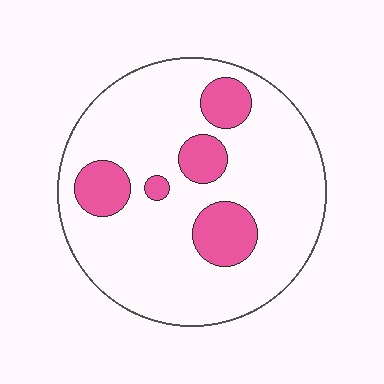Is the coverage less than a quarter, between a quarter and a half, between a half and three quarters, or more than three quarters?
Less than a quarter.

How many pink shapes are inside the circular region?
5.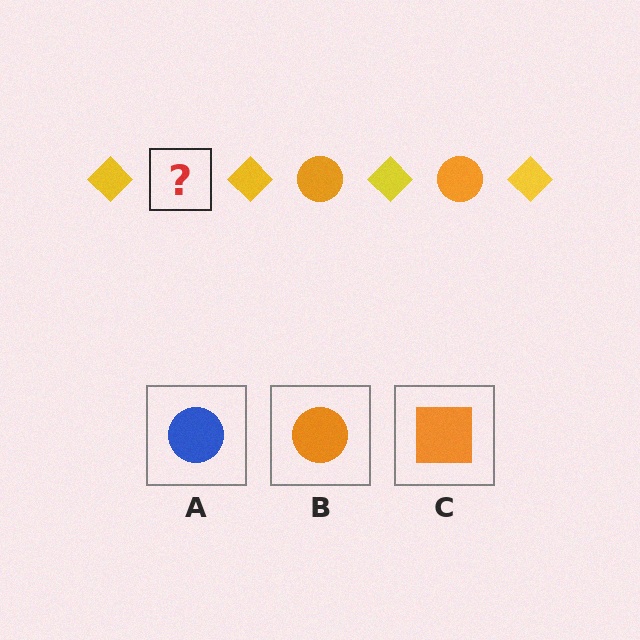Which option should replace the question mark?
Option B.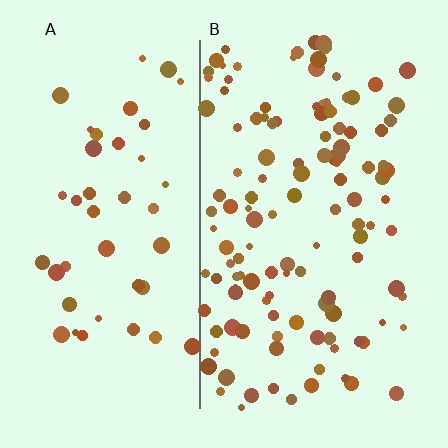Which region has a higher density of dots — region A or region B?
B (the right).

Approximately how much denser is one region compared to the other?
Approximately 2.7× — region B over region A.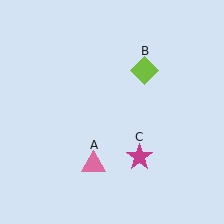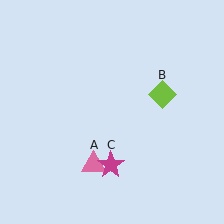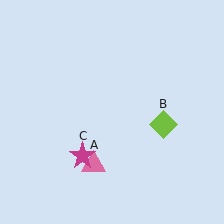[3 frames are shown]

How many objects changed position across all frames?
2 objects changed position: lime diamond (object B), magenta star (object C).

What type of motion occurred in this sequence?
The lime diamond (object B), magenta star (object C) rotated clockwise around the center of the scene.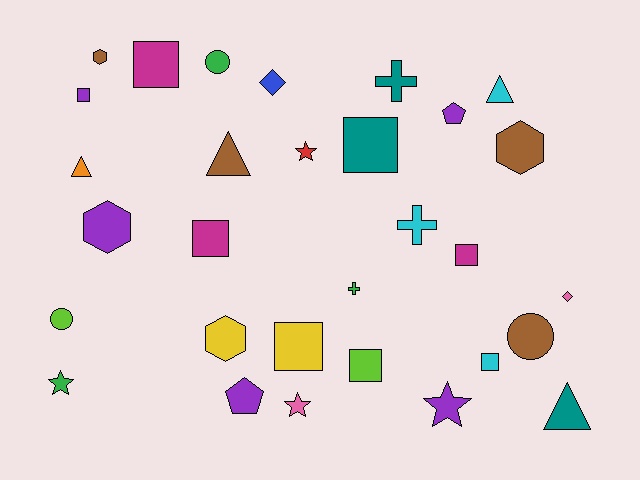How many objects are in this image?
There are 30 objects.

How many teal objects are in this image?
There are 3 teal objects.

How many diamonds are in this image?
There are 2 diamonds.